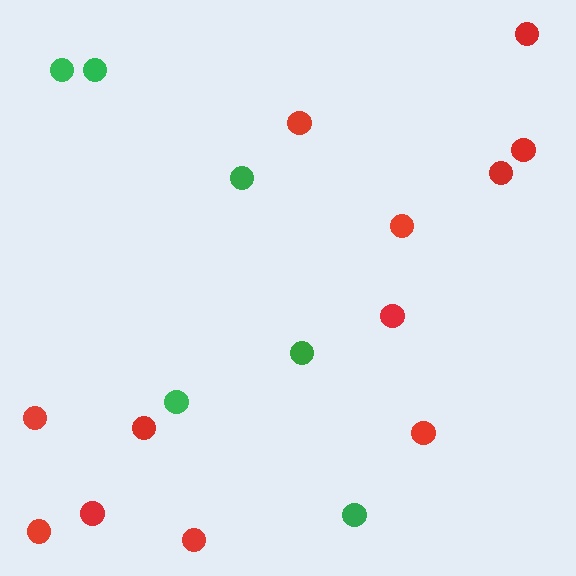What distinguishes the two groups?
There are 2 groups: one group of red circles (12) and one group of green circles (6).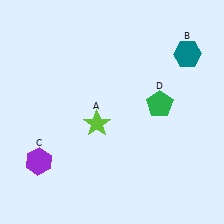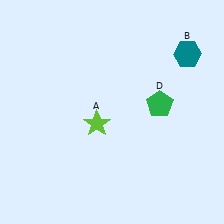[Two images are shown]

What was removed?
The purple hexagon (C) was removed in Image 2.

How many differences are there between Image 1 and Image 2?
There is 1 difference between the two images.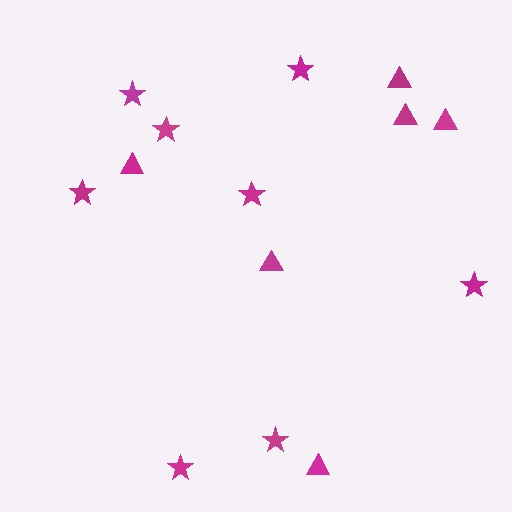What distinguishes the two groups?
There are 2 groups: one group of stars (8) and one group of triangles (6).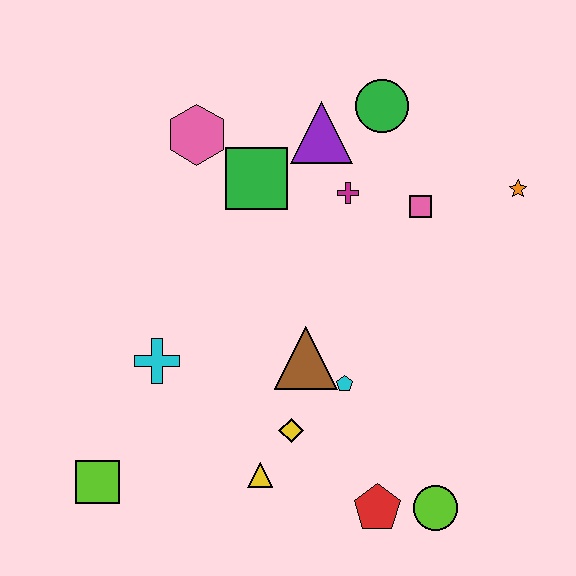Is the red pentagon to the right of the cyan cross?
Yes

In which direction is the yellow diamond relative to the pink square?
The yellow diamond is below the pink square.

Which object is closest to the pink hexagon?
The green square is closest to the pink hexagon.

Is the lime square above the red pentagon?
Yes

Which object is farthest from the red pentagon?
The pink hexagon is farthest from the red pentagon.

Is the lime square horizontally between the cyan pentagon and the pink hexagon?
No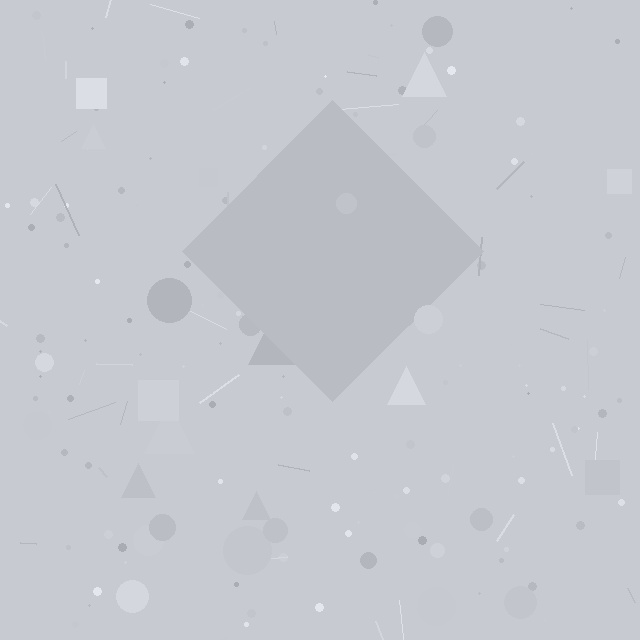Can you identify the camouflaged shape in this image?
The camouflaged shape is a diamond.